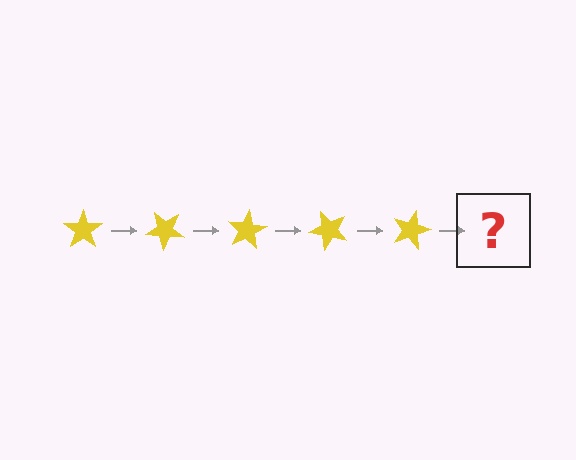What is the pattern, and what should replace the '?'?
The pattern is that the star rotates 40 degrees each step. The '?' should be a yellow star rotated 200 degrees.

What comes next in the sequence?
The next element should be a yellow star rotated 200 degrees.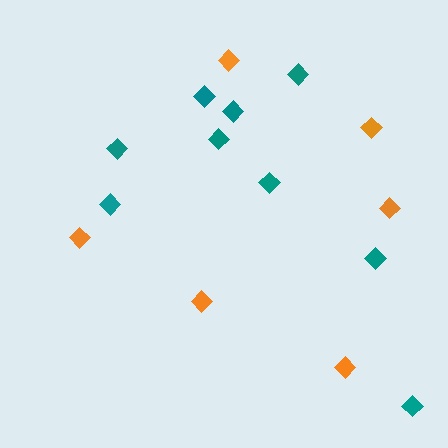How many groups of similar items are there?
There are 2 groups: one group of teal diamonds (9) and one group of orange diamonds (6).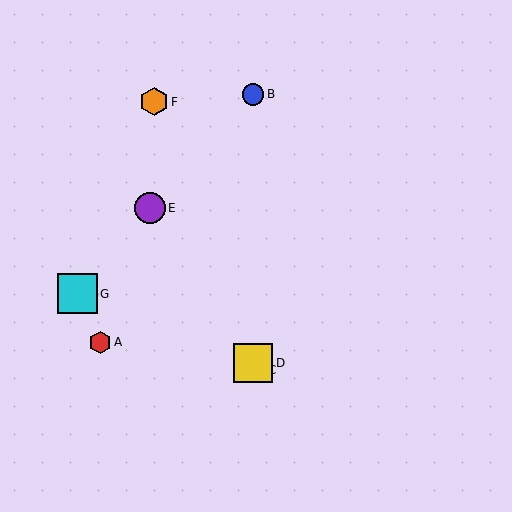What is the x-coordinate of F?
Object F is at x≈154.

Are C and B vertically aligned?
Yes, both are at x≈253.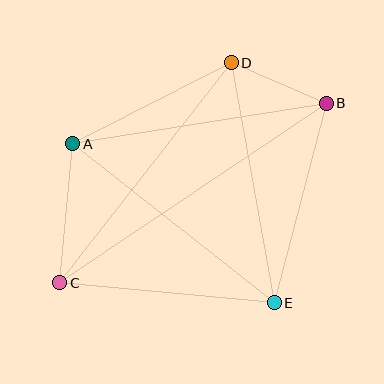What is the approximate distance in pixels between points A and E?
The distance between A and E is approximately 257 pixels.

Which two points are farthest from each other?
Points B and C are farthest from each other.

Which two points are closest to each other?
Points B and D are closest to each other.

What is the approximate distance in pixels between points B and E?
The distance between B and E is approximately 206 pixels.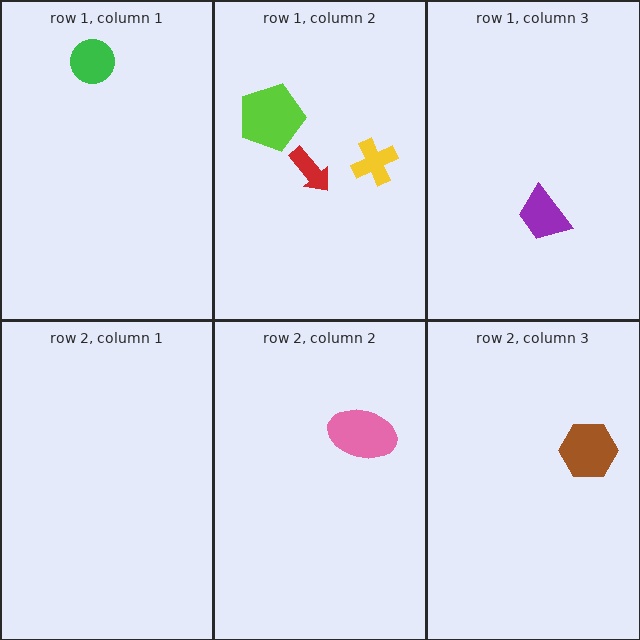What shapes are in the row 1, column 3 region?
The purple trapezoid.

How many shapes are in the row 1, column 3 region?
1.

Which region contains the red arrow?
The row 1, column 2 region.